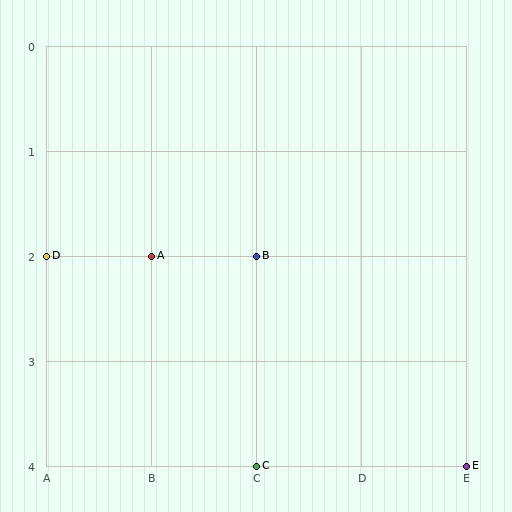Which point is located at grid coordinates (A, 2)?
Point D is at (A, 2).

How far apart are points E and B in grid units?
Points E and B are 2 columns and 2 rows apart (about 2.8 grid units diagonally).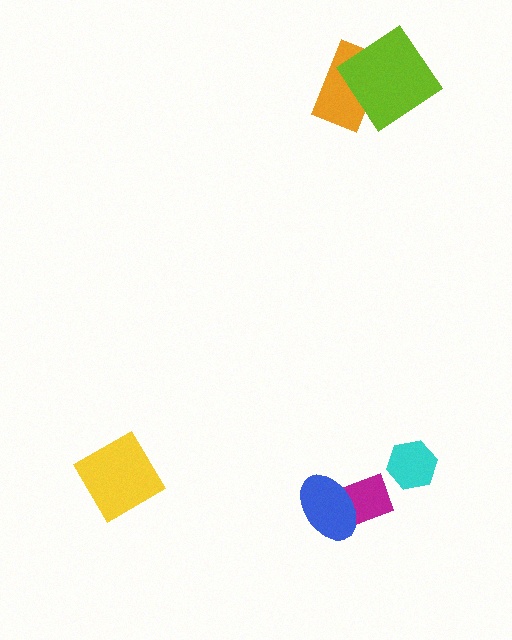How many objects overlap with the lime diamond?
1 object overlaps with the lime diamond.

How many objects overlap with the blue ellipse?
1 object overlaps with the blue ellipse.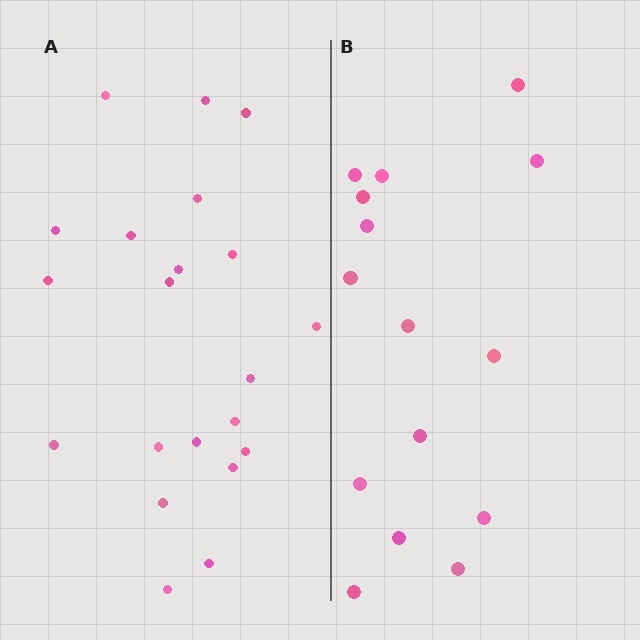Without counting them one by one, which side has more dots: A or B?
Region A (the left region) has more dots.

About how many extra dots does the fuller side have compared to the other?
Region A has about 6 more dots than region B.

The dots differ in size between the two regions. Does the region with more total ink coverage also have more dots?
No. Region B has more total ink coverage because its dots are larger, but region A actually contains more individual dots. Total area can be misleading — the number of items is what matters here.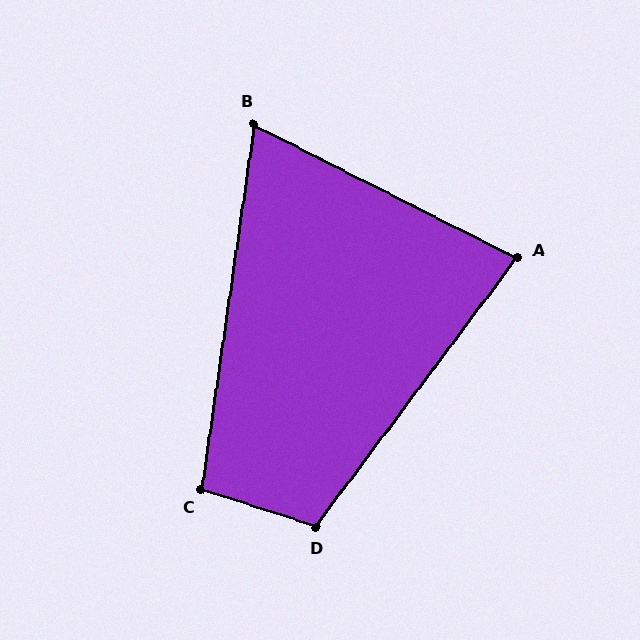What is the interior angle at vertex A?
Approximately 80 degrees (acute).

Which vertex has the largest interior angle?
D, at approximately 109 degrees.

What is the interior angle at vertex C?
Approximately 100 degrees (obtuse).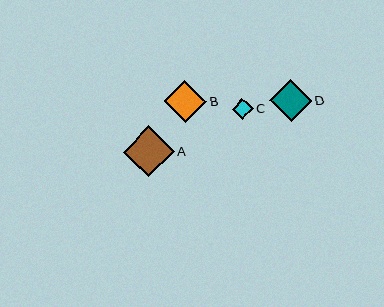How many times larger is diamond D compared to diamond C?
Diamond D is approximately 2.0 times the size of diamond C.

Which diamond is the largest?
Diamond A is the largest with a size of approximately 51 pixels.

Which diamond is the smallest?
Diamond C is the smallest with a size of approximately 21 pixels.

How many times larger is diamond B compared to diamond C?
Diamond B is approximately 2.0 times the size of diamond C.